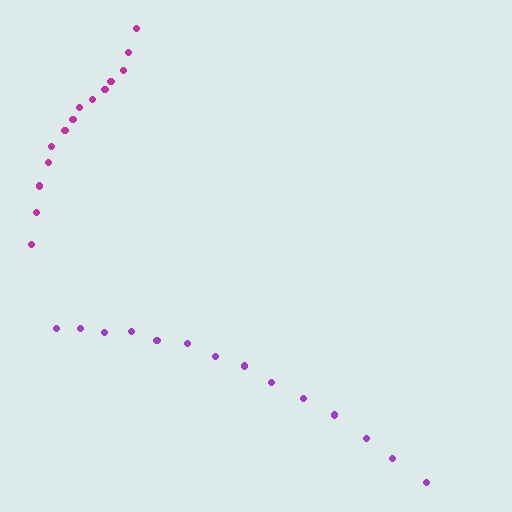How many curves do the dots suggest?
There are 2 distinct paths.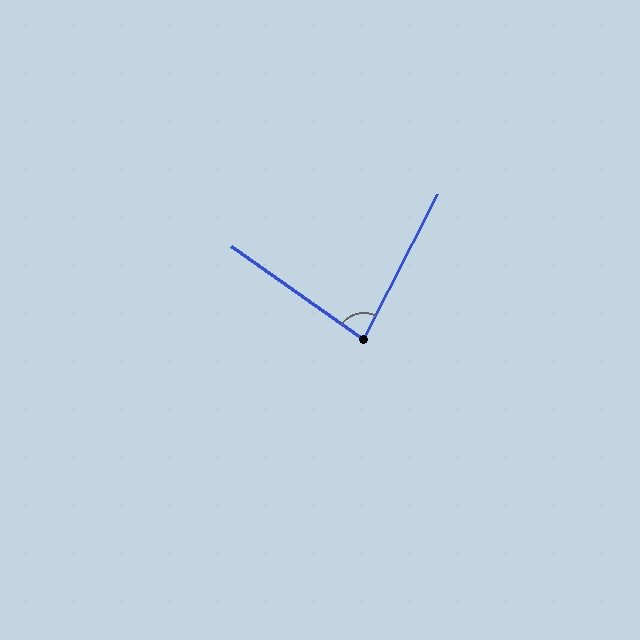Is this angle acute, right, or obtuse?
It is acute.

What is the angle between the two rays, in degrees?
Approximately 82 degrees.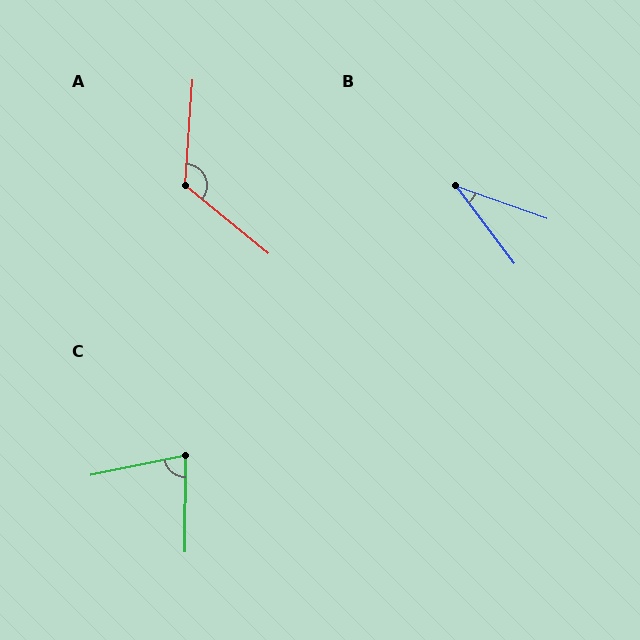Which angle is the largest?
A, at approximately 125 degrees.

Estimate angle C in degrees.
Approximately 79 degrees.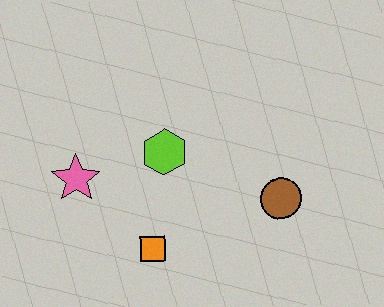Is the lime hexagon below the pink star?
No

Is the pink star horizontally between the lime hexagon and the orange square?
No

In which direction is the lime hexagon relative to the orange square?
The lime hexagon is above the orange square.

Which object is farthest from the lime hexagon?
The brown circle is farthest from the lime hexagon.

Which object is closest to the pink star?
The lime hexagon is closest to the pink star.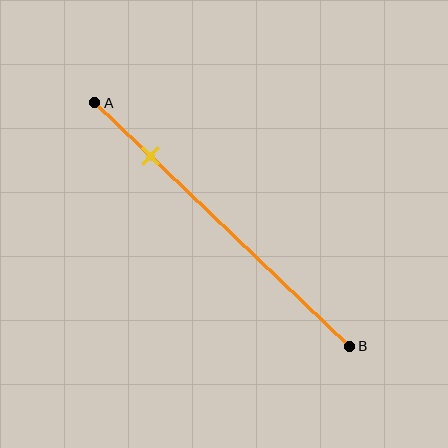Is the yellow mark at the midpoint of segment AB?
No, the mark is at about 20% from A, not at the 50% midpoint.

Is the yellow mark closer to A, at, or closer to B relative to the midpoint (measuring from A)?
The yellow mark is closer to point A than the midpoint of segment AB.